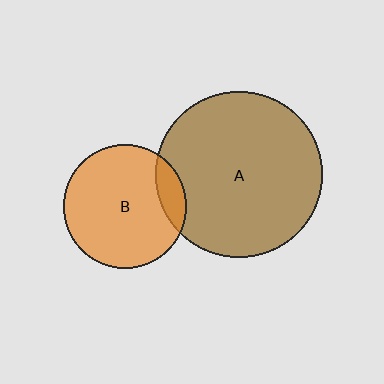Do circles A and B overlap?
Yes.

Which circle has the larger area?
Circle A (brown).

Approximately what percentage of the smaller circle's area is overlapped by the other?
Approximately 10%.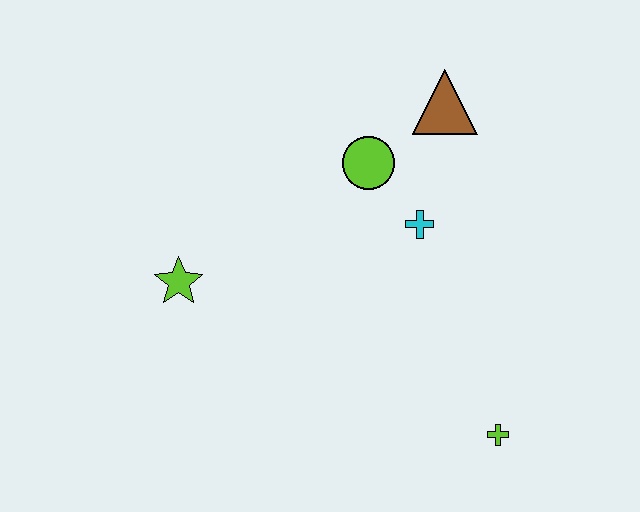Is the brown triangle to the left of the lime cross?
Yes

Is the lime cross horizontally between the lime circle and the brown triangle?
No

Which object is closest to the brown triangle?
The lime circle is closest to the brown triangle.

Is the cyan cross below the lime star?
No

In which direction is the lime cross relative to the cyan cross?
The lime cross is below the cyan cross.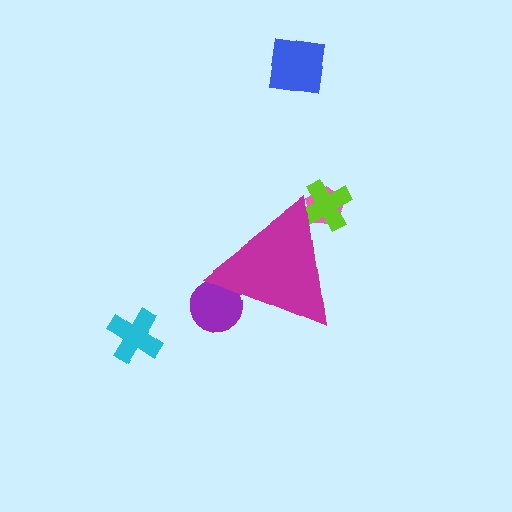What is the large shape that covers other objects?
A magenta triangle.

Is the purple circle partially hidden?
Yes, the purple circle is partially hidden behind the magenta triangle.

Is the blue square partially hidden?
No, the blue square is fully visible.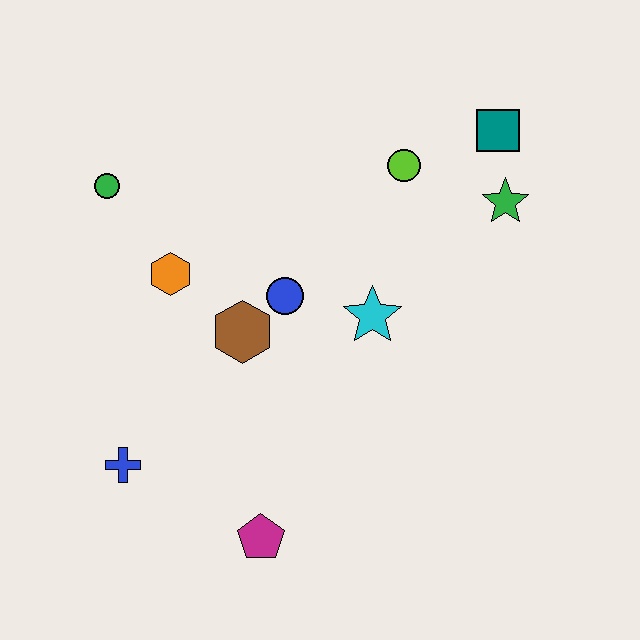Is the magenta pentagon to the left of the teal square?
Yes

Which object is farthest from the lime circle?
The blue cross is farthest from the lime circle.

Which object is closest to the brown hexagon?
The blue circle is closest to the brown hexagon.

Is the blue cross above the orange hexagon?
No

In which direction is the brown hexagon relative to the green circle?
The brown hexagon is below the green circle.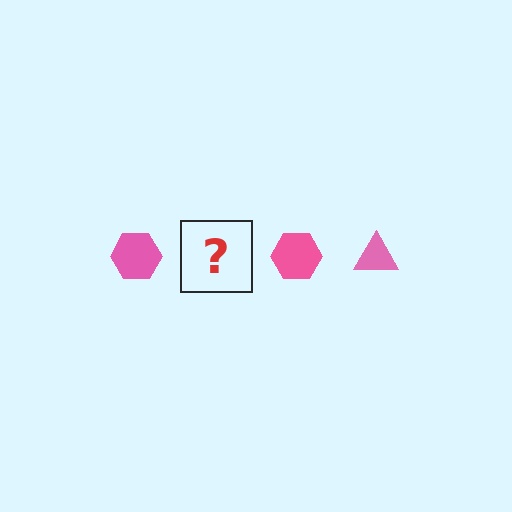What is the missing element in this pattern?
The missing element is a pink triangle.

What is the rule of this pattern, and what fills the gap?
The rule is that the pattern cycles through hexagon, triangle shapes in pink. The gap should be filled with a pink triangle.